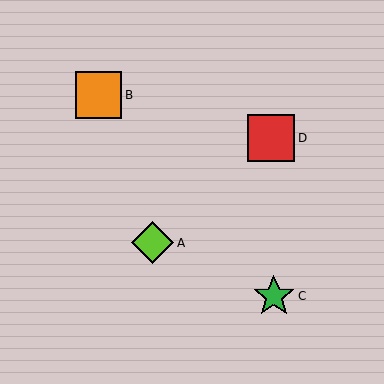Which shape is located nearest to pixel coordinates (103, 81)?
The orange square (labeled B) at (99, 95) is nearest to that location.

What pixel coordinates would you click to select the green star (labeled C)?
Click at (274, 296) to select the green star C.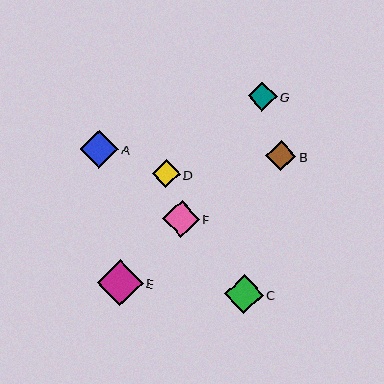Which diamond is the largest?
Diamond E is the largest with a size of approximately 46 pixels.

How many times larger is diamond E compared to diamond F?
Diamond E is approximately 1.2 times the size of diamond F.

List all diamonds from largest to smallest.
From largest to smallest: E, C, A, F, B, G, D.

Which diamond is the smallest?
Diamond D is the smallest with a size of approximately 28 pixels.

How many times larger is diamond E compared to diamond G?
Diamond E is approximately 1.6 times the size of diamond G.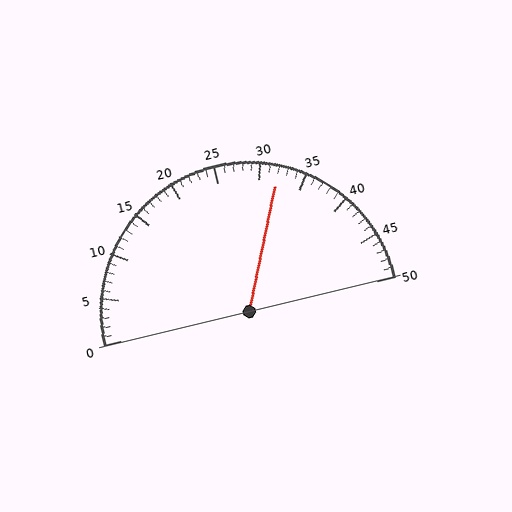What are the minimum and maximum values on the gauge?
The gauge ranges from 0 to 50.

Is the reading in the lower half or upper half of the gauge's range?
The reading is in the upper half of the range (0 to 50).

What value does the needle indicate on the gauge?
The needle indicates approximately 32.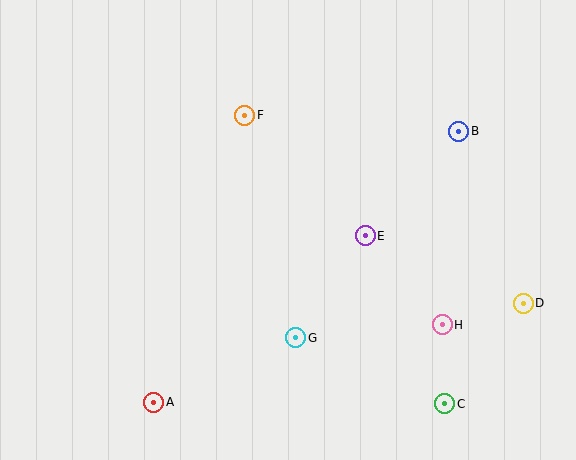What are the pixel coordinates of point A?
Point A is at (154, 402).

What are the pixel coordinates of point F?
Point F is at (245, 115).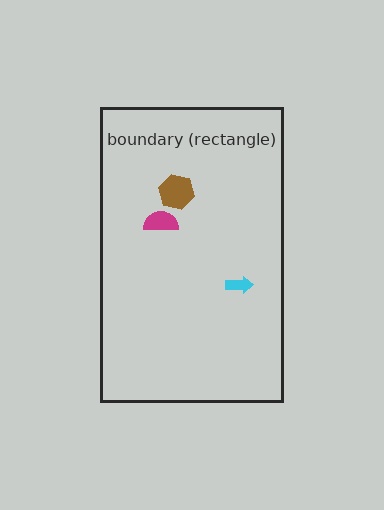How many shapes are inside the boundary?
3 inside, 0 outside.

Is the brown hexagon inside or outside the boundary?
Inside.